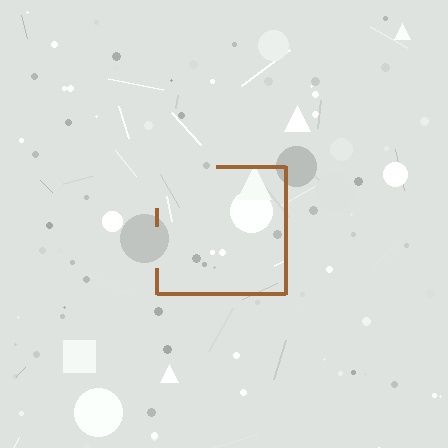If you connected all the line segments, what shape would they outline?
They would outline a square.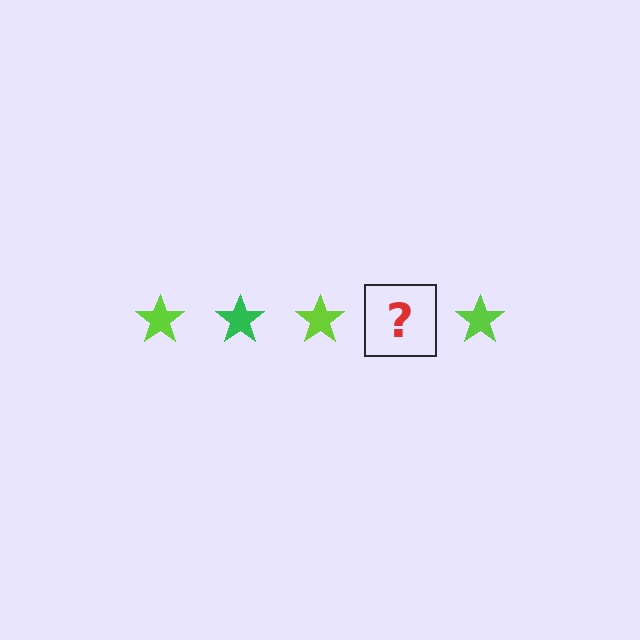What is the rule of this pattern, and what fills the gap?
The rule is that the pattern cycles through lime, green stars. The gap should be filled with a green star.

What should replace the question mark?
The question mark should be replaced with a green star.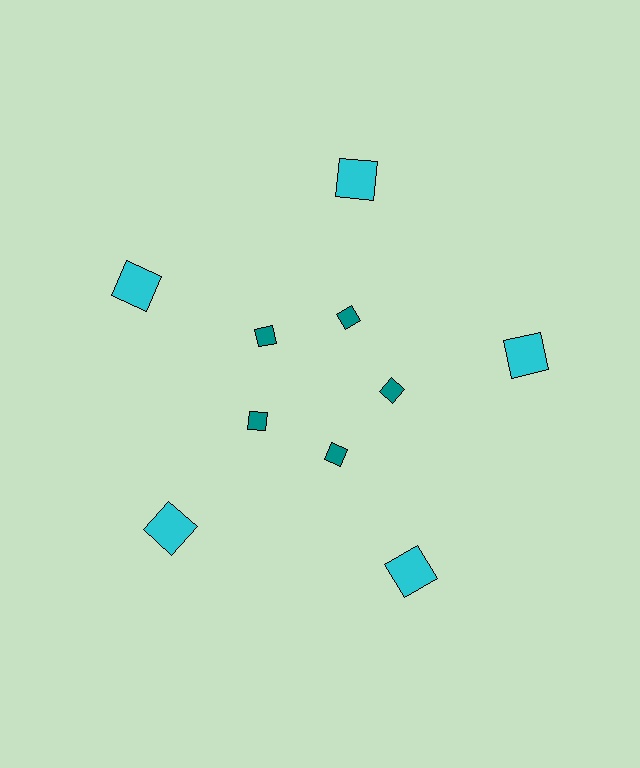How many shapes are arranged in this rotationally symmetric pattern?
There are 10 shapes, arranged in 5 groups of 2.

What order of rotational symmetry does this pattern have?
This pattern has 5-fold rotational symmetry.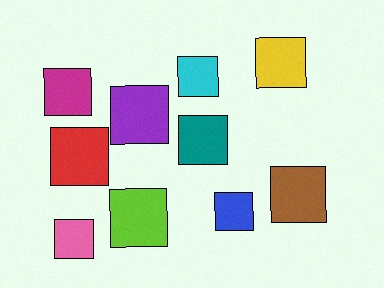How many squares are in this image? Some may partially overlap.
There are 10 squares.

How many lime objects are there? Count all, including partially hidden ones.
There is 1 lime object.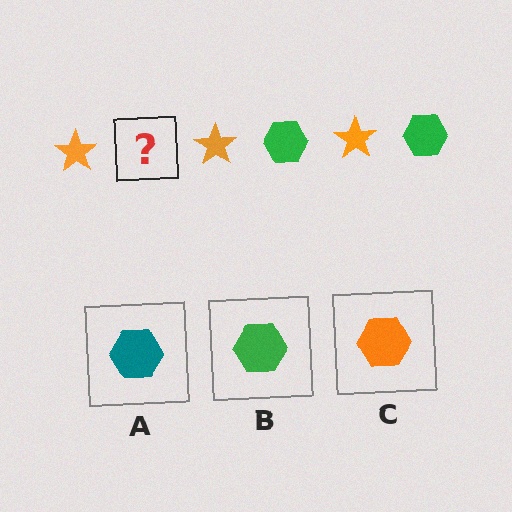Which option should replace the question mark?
Option B.